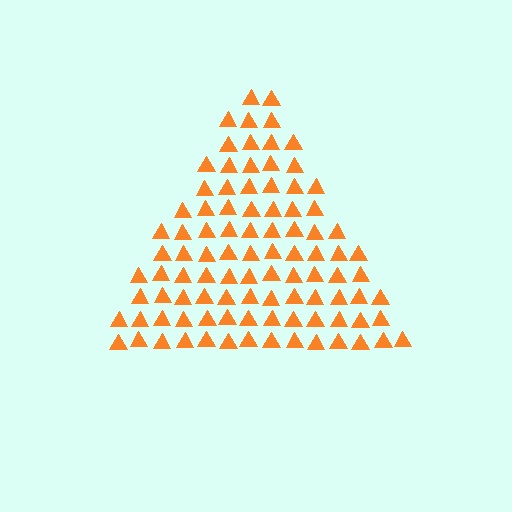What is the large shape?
The large shape is a triangle.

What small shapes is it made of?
It is made of small triangles.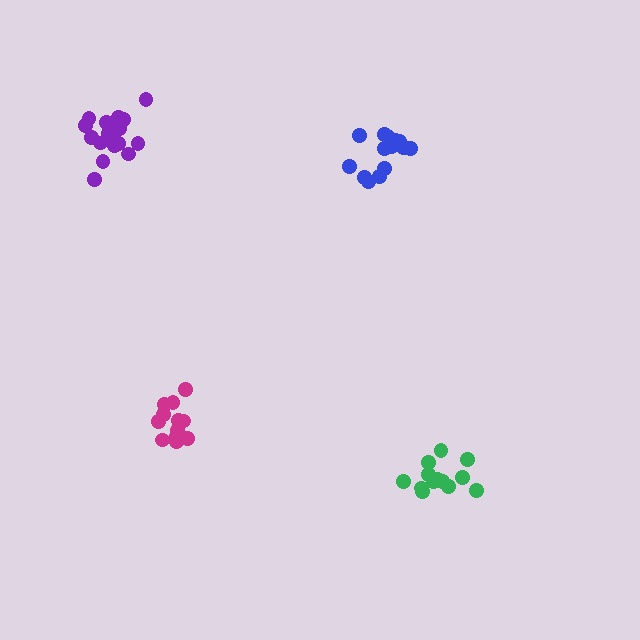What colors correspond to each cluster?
The clusters are colored: green, blue, magenta, purple.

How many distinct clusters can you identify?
There are 4 distinct clusters.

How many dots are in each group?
Group 1: 13 dots, Group 2: 14 dots, Group 3: 12 dots, Group 4: 17 dots (56 total).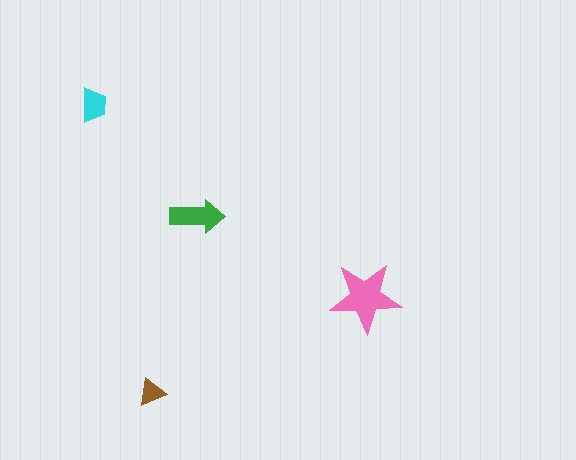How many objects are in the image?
There are 4 objects in the image.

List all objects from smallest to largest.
The brown triangle, the cyan trapezoid, the green arrow, the pink star.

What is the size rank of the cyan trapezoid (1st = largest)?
3rd.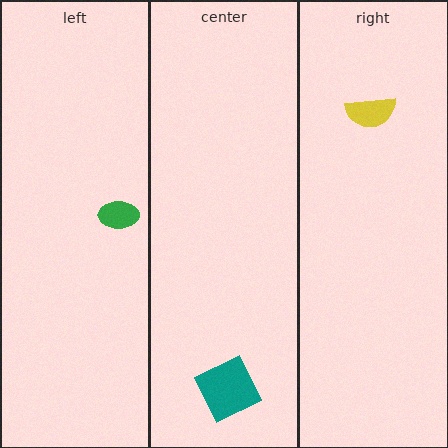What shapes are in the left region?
The green ellipse.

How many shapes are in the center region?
1.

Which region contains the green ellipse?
The left region.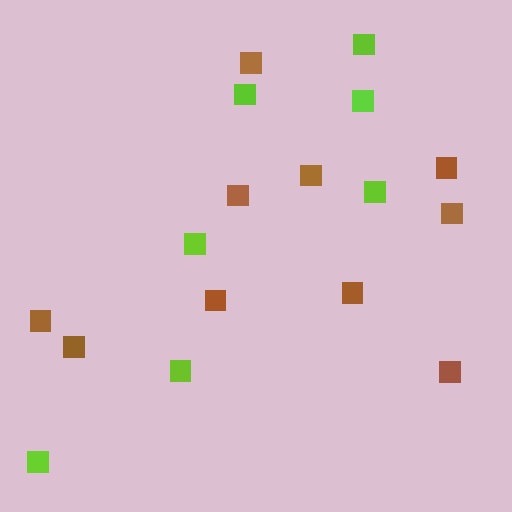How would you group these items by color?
There are 2 groups: one group of brown squares (10) and one group of lime squares (7).